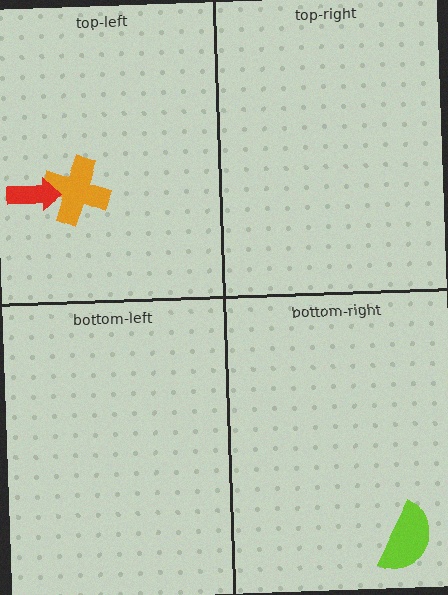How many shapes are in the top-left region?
2.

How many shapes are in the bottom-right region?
1.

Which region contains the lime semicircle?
The bottom-right region.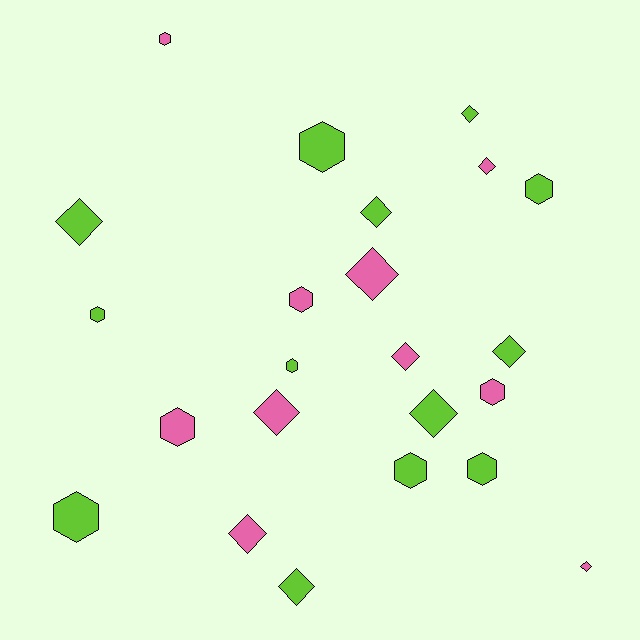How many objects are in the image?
There are 23 objects.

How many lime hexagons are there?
There are 7 lime hexagons.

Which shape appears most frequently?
Diamond, with 12 objects.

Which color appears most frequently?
Lime, with 13 objects.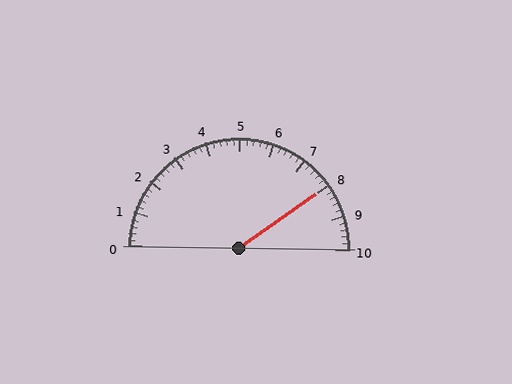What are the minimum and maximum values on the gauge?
The gauge ranges from 0 to 10.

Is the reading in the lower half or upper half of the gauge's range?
The reading is in the upper half of the range (0 to 10).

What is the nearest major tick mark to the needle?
The nearest major tick mark is 8.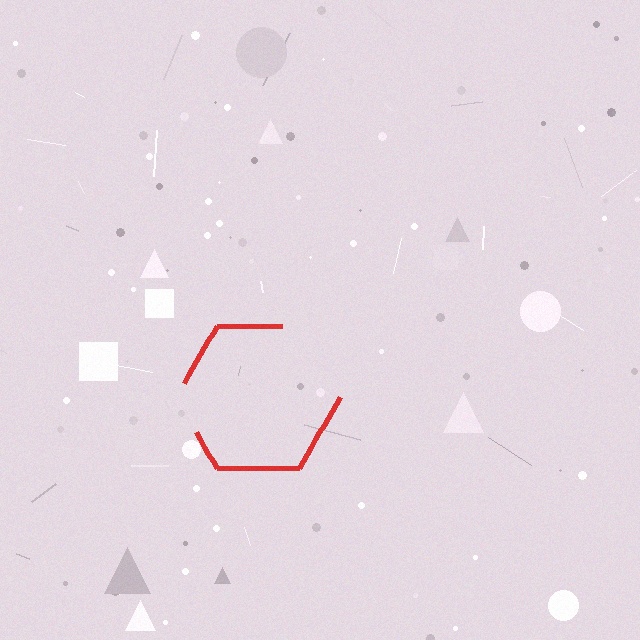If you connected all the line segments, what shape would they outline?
They would outline a hexagon.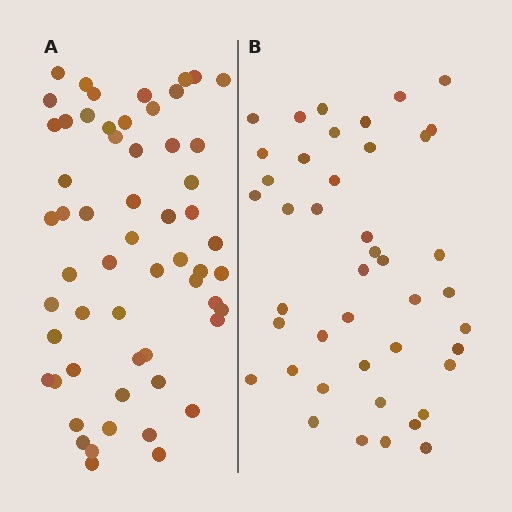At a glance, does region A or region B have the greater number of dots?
Region A (the left region) has more dots.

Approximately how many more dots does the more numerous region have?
Region A has approximately 15 more dots than region B.